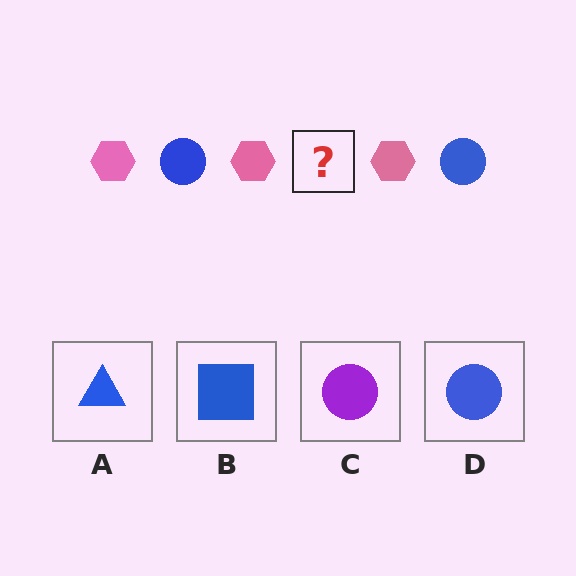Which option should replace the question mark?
Option D.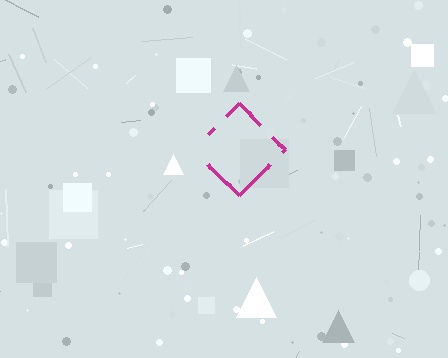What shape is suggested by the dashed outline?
The dashed outline suggests a diamond.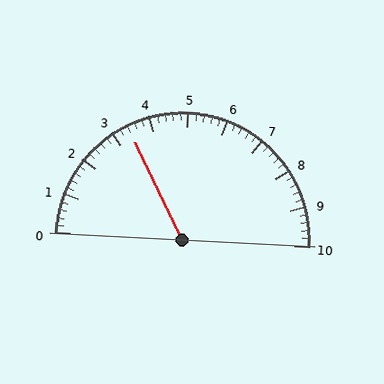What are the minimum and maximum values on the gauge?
The gauge ranges from 0 to 10.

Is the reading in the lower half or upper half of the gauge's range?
The reading is in the lower half of the range (0 to 10).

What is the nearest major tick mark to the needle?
The nearest major tick mark is 3.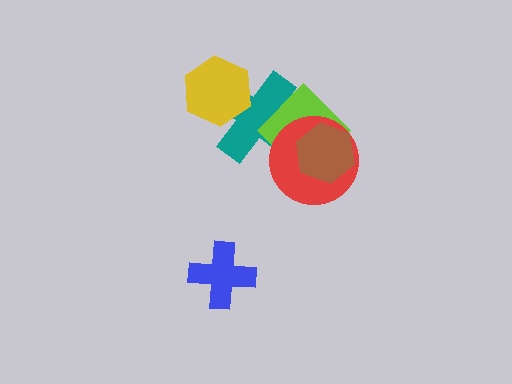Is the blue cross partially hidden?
No, no other shape covers it.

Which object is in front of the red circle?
The brown hexagon is in front of the red circle.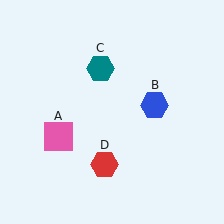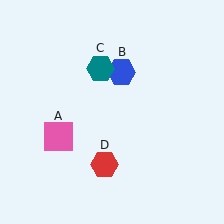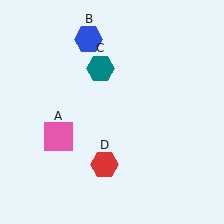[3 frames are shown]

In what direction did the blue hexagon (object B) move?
The blue hexagon (object B) moved up and to the left.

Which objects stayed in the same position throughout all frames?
Pink square (object A) and teal hexagon (object C) and red hexagon (object D) remained stationary.